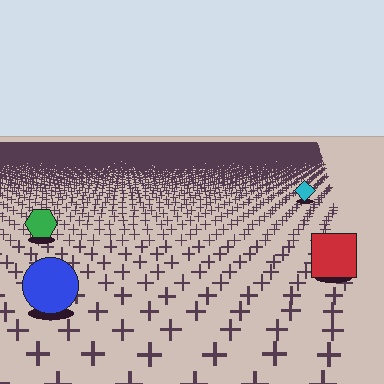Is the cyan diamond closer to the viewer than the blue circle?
No. The blue circle is closer — you can tell from the texture gradient: the ground texture is coarser near it.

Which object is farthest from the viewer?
The cyan diamond is farthest from the viewer. It appears smaller and the ground texture around it is denser.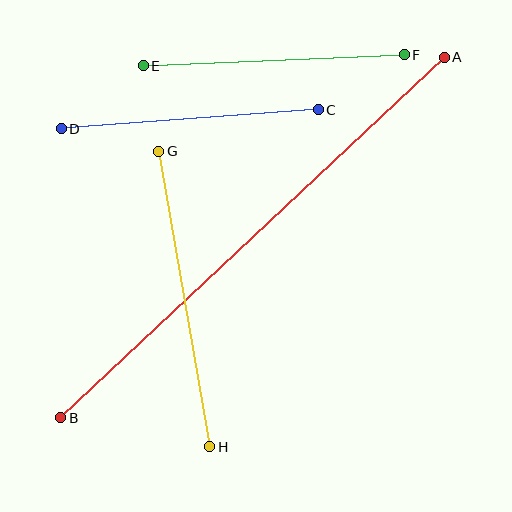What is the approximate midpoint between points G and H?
The midpoint is at approximately (184, 299) pixels.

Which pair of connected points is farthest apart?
Points A and B are farthest apart.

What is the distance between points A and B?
The distance is approximately 526 pixels.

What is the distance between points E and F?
The distance is approximately 261 pixels.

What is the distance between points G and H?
The distance is approximately 300 pixels.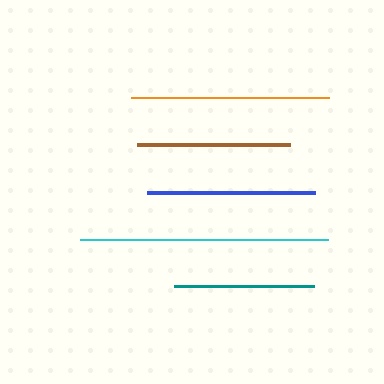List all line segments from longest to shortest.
From longest to shortest: cyan, orange, blue, brown, teal.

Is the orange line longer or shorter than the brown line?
The orange line is longer than the brown line.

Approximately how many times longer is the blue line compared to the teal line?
The blue line is approximately 1.2 times the length of the teal line.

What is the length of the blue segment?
The blue segment is approximately 168 pixels long.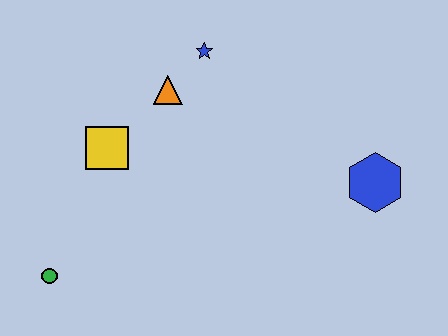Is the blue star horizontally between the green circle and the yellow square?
No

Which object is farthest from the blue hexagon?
The green circle is farthest from the blue hexagon.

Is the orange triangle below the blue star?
Yes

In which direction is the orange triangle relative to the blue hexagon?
The orange triangle is to the left of the blue hexagon.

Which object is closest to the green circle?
The yellow square is closest to the green circle.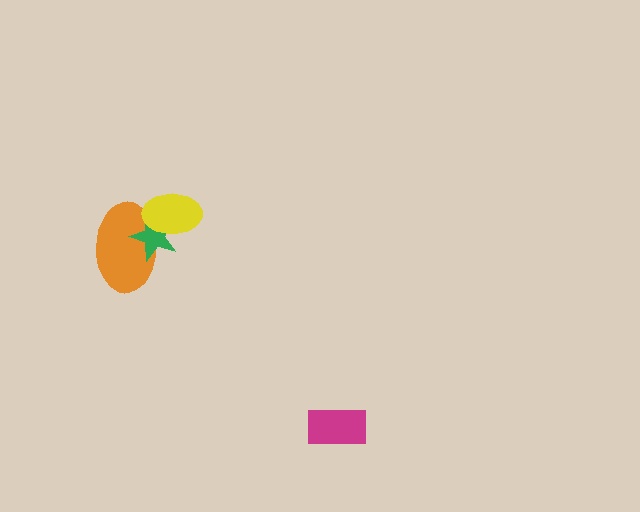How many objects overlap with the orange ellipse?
2 objects overlap with the orange ellipse.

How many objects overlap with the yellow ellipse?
2 objects overlap with the yellow ellipse.